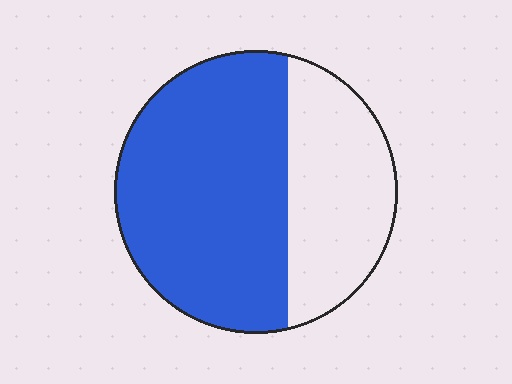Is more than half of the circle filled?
Yes.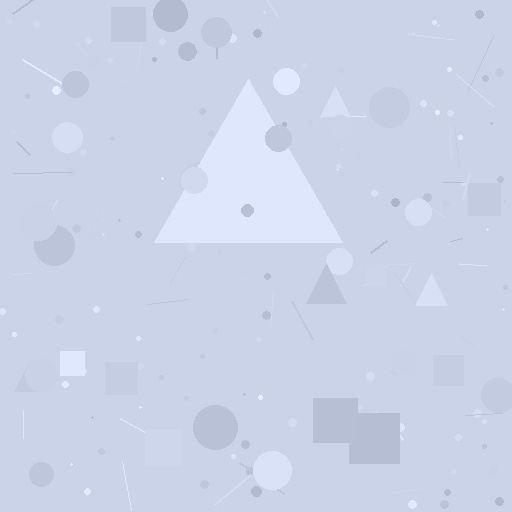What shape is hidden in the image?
A triangle is hidden in the image.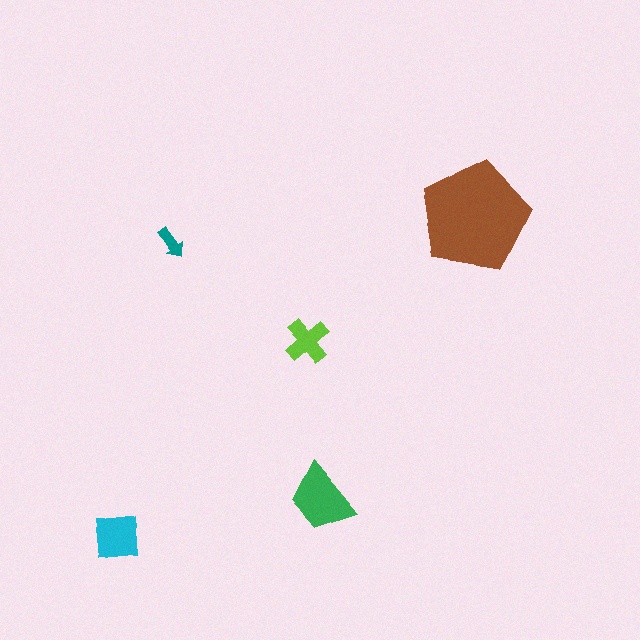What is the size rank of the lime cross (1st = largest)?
4th.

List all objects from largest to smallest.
The brown pentagon, the green trapezoid, the cyan square, the lime cross, the teal arrow.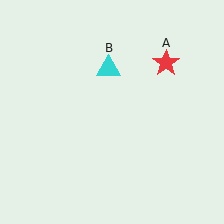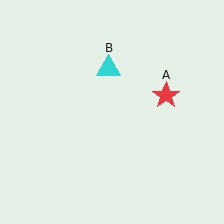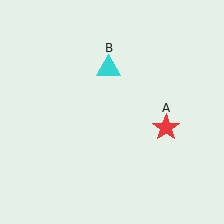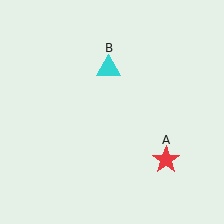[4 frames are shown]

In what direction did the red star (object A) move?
The red star (object A) moved down.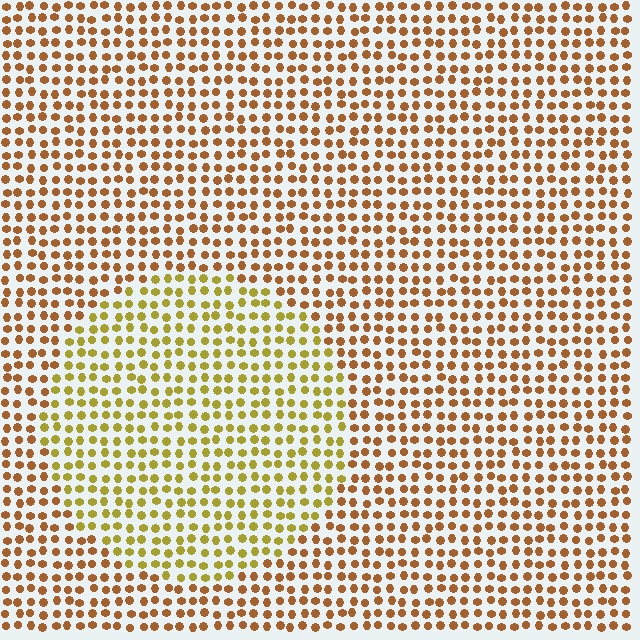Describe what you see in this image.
The image is filled with small brown elements in a uniform arrangement. A circle-shaped region is visible where the elements are tinted to a slightly different hue, forming a subtle color boundary.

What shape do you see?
I see a circle.